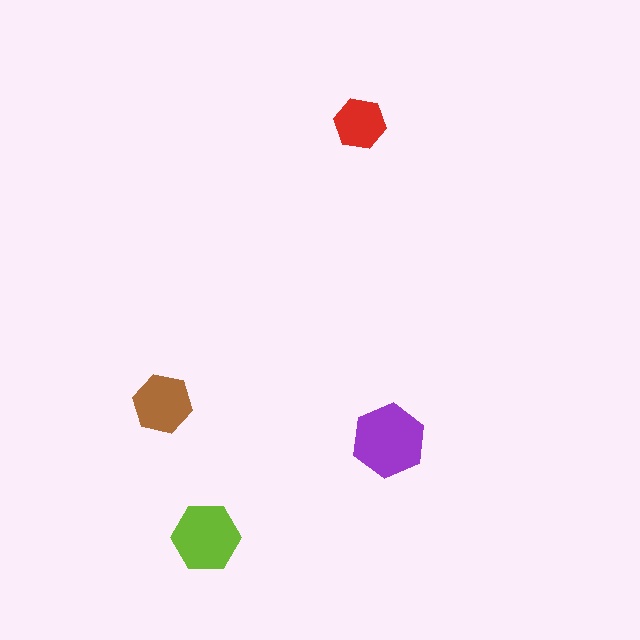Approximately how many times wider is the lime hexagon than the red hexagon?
About 1.5 times wider.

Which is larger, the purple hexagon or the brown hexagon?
The purple one.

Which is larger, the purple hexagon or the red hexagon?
The purple one.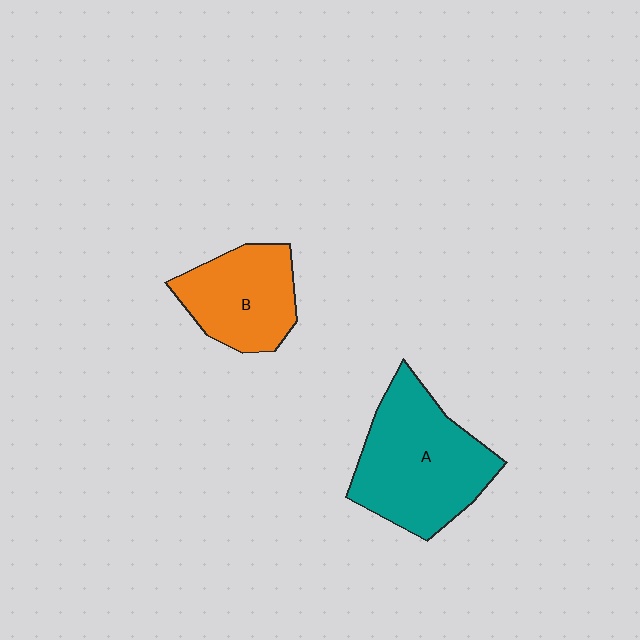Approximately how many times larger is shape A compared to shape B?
Approximately 1.5 times.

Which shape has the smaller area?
Shape B (orange).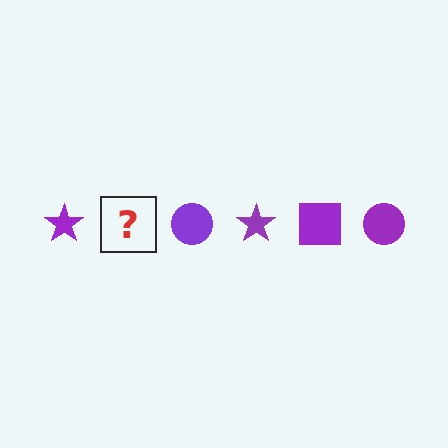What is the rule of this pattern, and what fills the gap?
The rule is that the pattern cycles through star, square, circle shapes in purple. The gap should be filled with a purple square.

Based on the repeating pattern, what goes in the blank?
The blank should be a purple square.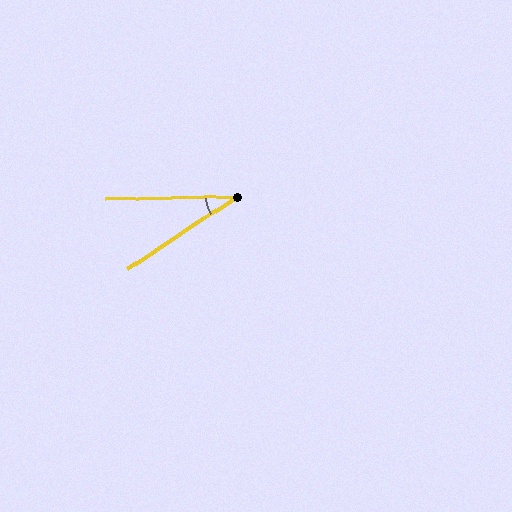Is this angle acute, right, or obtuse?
It is acute.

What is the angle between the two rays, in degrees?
Approximately 32 degrees.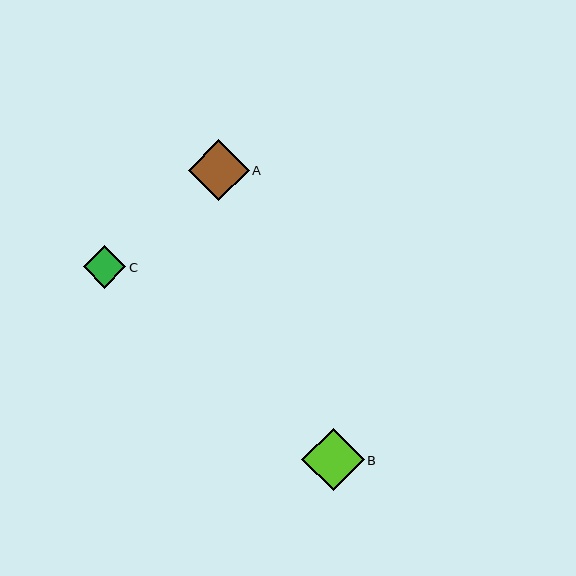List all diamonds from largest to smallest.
From largest to smallest: B, A, C.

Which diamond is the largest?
Diamond B is the largest with a size of approximately 62 pixels.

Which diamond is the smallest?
Diamond C is the smallest with a size of approximately 43 pixels.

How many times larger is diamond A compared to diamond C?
Diamond A is approximately 1.4 times the size of diamond C.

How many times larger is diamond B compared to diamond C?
Diamond B is approximately 1.5 times the size of diamond C.